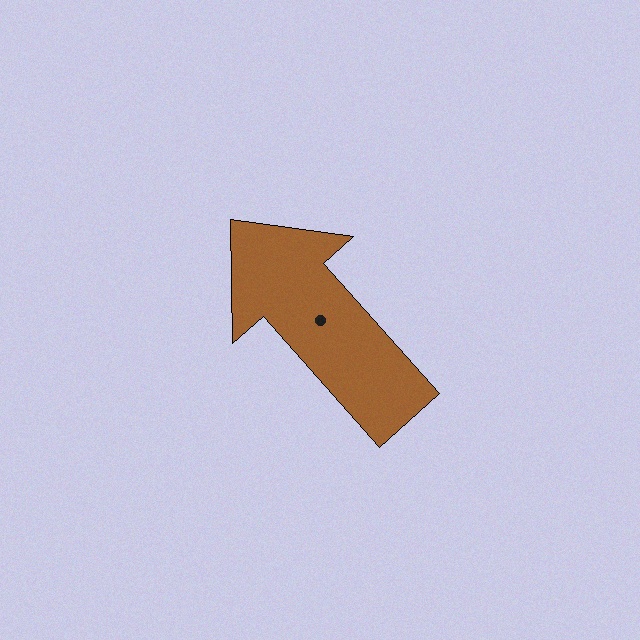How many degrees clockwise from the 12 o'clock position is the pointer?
Approximately 318 degrees.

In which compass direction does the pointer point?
Northwest.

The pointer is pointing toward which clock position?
Roughly 11 o'clock.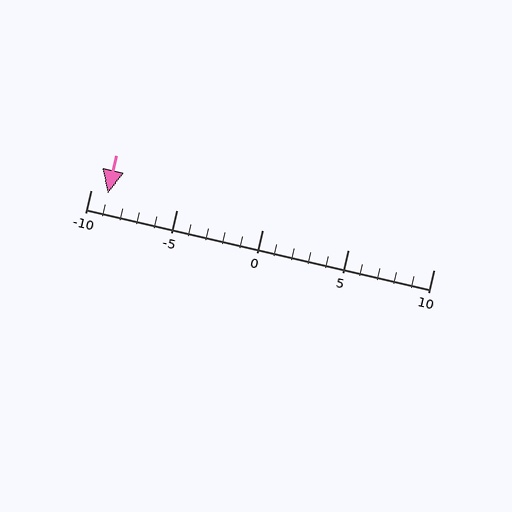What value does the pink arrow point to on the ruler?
The pink arrow points to approximately -9.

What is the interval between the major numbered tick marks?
The major tick marks are spaced 5 units apart.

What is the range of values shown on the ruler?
The ruler shows values from -10 to 10.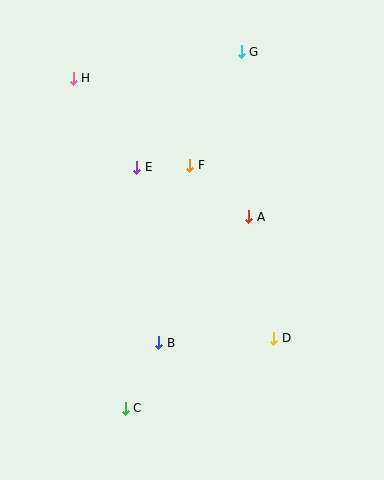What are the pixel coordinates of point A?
Point A is at (249, 217).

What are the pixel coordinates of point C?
Point C is at (125, 408).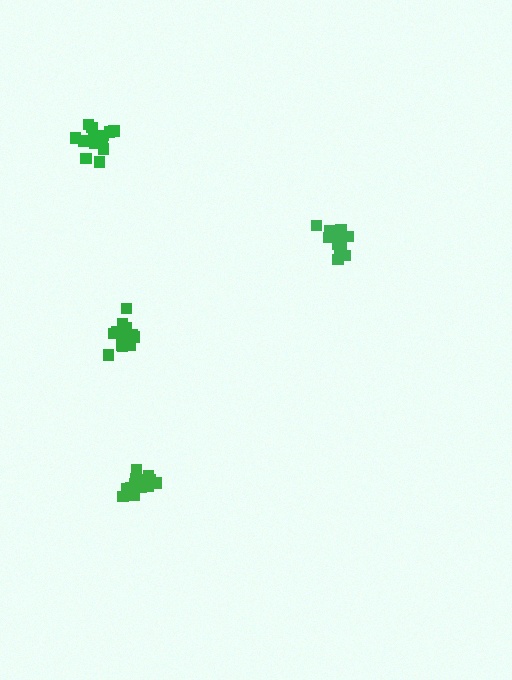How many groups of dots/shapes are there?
There are 4 groups.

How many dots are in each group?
Group 1: 16 dots, Group 2: 15 dots, Group 3: 15 dots, Group 4: 15 dots (61 total).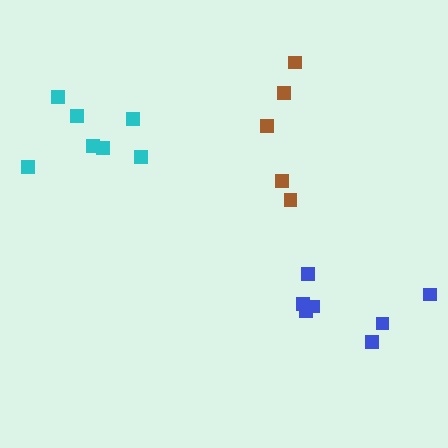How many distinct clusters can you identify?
There are 3 distinct clusters.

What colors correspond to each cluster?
The clusters are colored: blue, cyan, brown.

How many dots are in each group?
Group 1: 7 dots, Group 2: 7 dots, Group 3: 5 dots (19 total).